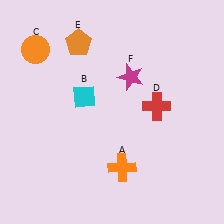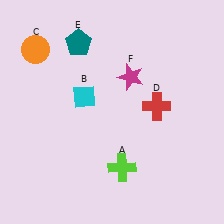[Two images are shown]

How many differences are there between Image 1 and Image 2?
There are 2 differences between the two images.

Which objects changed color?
A changed from orange to lime. E changed from orange to teal.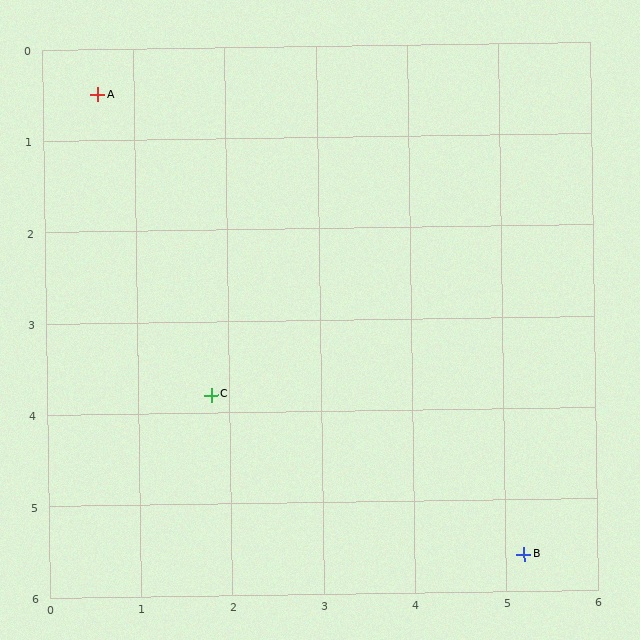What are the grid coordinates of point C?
Point C is at approximately (1.8, 3.8).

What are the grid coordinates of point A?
Point A is at approximately (0.6, 0.5).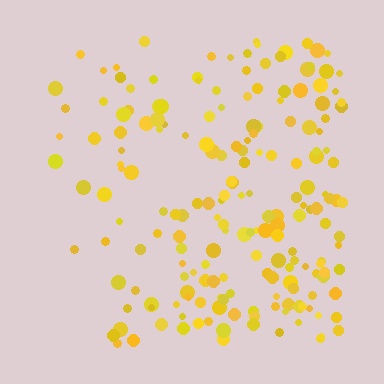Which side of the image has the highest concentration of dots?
The right.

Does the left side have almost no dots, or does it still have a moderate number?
Still a moderate number, just noticeably fewer than the right.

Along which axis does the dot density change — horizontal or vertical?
Horizontal.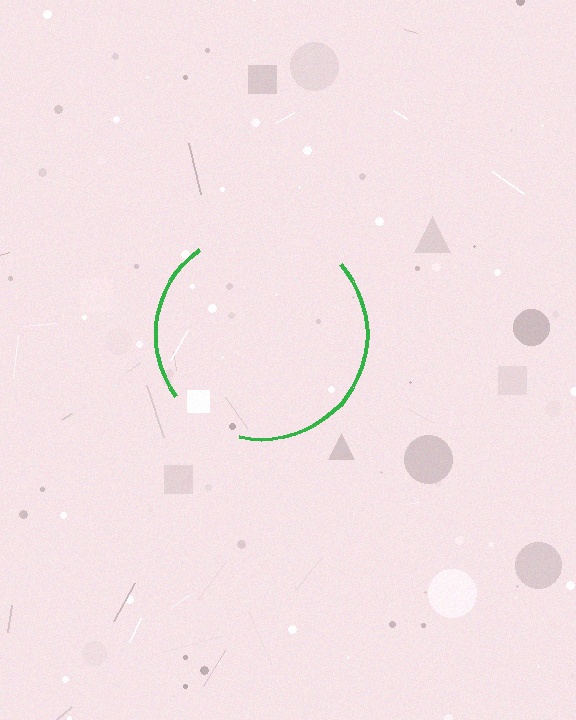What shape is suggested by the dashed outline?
The dashed outline suggests a circle.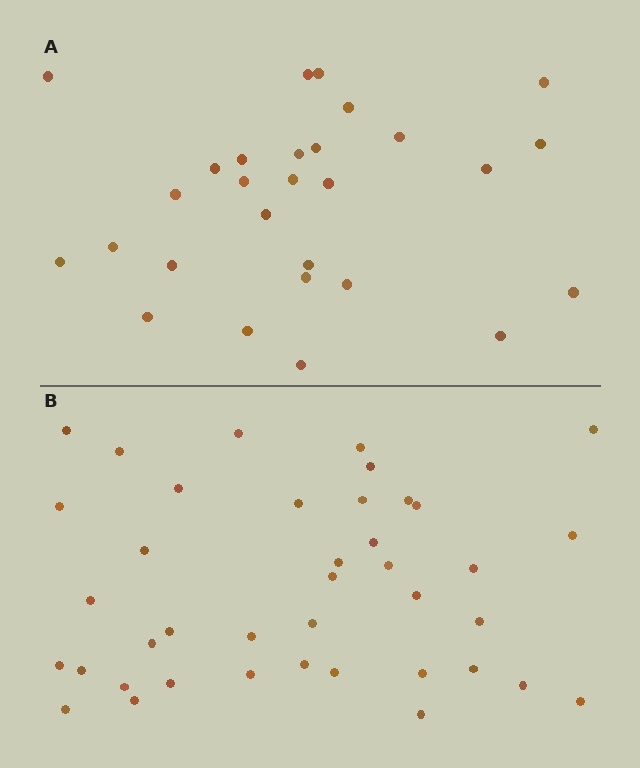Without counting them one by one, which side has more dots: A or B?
Region B (the bottom region) has more dots.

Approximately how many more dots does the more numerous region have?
Region B has roughly 12 or so more dots than region A.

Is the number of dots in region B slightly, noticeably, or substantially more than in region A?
Region B has noticeably more, but not dramatically so. The ratio is roughly 1.4 to 1.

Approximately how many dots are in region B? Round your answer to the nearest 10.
About 40 dots.